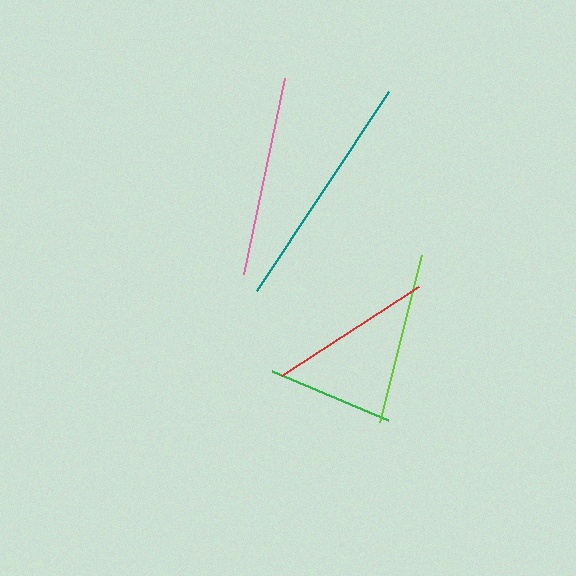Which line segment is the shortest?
The green line is the shortest at approximately 126 pixels.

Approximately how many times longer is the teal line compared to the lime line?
The teal line is approximately 1.4 times the length of the lime line.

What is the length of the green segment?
The green segment is approximately 126 pixels long.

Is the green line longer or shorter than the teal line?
The teal line is longer than the green line.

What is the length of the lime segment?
The lime segment is approximately 172 pixels long.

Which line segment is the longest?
The teal line is the longest at approximately 239 pixels.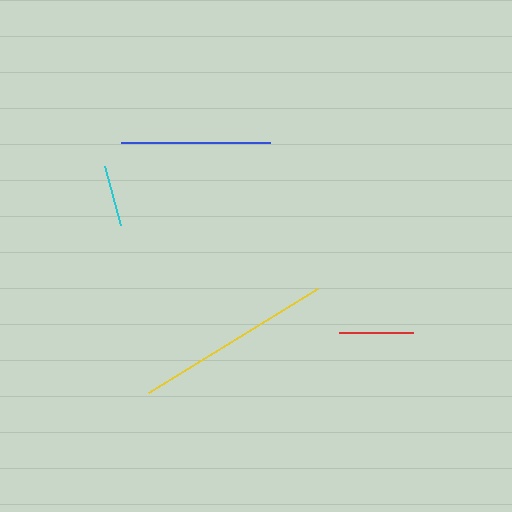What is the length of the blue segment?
The blue segment is approximately 148 pixels long.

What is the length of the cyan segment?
The cyan segment is approximately 61 pixels long.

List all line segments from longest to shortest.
From longest to shortest: yellow, blue, red, cyan.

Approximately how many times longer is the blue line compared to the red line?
The blue line is approximately 2.0 times the length of the red line.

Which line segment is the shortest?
The cyan line is the shortest at approximately 61 pixels.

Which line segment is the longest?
The yellow line is the longest at approximately 199 pixels.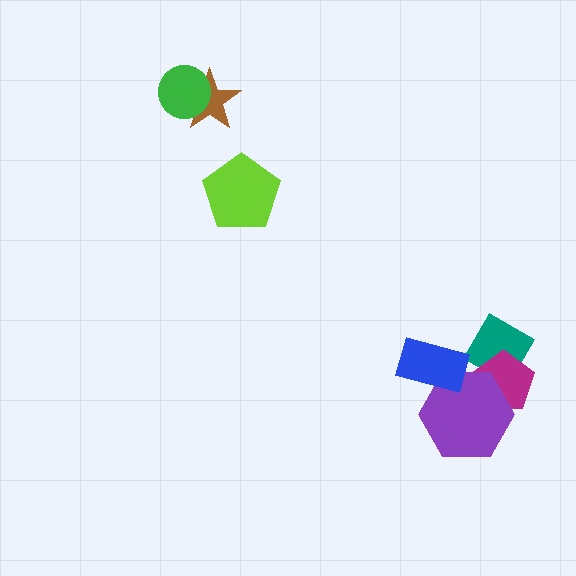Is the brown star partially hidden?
Yes, it is partially covered by another shape.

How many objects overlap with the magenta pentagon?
2 objects overlap with the magenta pentagon.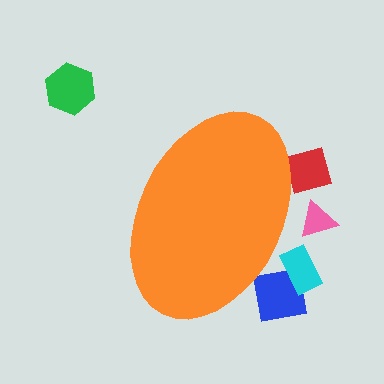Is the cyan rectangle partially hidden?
Yes, the cyan rectangle is partially hidden behind the orange ellipse.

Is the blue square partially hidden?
Yes, the blue square is partially hidden behind the orange ellipse.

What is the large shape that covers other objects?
An orange ellipse.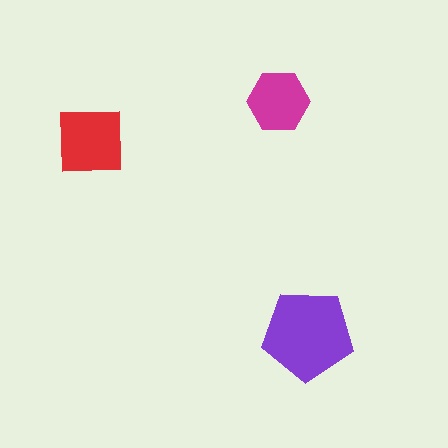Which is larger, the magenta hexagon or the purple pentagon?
The purple pentagon.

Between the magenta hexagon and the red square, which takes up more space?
The red square.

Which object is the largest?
The purple pentagon.